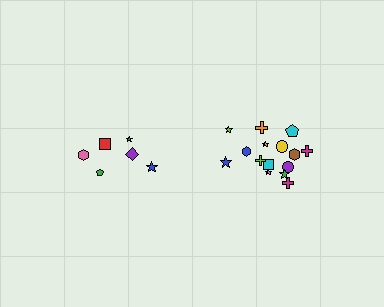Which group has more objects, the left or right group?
The right group.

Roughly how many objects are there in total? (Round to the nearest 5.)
Roughly 20 objects in total.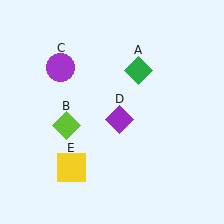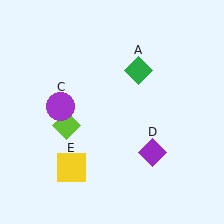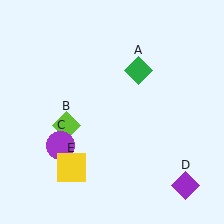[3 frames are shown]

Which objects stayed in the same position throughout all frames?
Green diamond (object A) and lime diamond (object B) and yellow square (object E) remained stationary.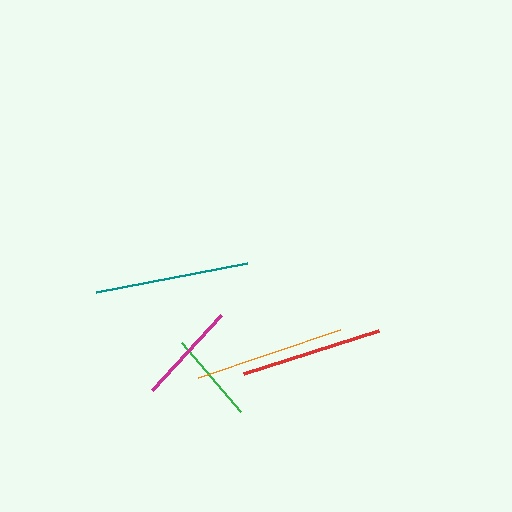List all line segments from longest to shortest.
From longest to shortest: teal, orange, red, magenta, green.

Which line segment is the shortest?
The green line is the shortest at approximately 91 pixels.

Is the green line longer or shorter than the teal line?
The teal line is longer than the green line.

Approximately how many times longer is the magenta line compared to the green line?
The magenta line is approximately 1.1 times the length of the green line.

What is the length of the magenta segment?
The magenta segment is approximately 102 pixels long.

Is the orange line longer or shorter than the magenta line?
The orange line is longer than the magenta line.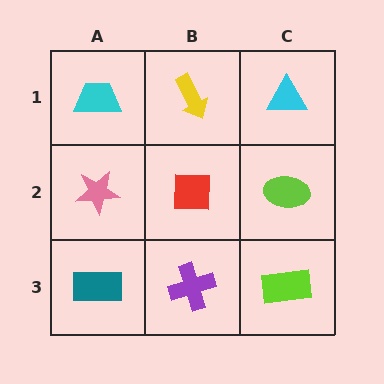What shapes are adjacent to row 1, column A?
A pink star (row 2, column A), a yellow arrow (row 1, column B).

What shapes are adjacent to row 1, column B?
A red square (row 2, column B), a cyan trapezoid (row 1, column A), a cyan triangle (row 1, column C).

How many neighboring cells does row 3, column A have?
2.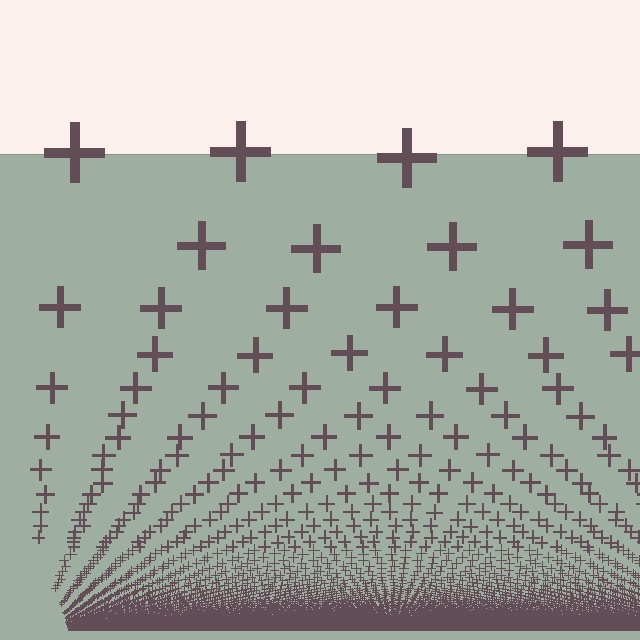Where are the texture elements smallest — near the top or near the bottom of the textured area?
Near the bottom.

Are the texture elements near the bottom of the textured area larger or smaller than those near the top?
Smaller. The gradient is inverted — elements near the bottom are smaller and denser.